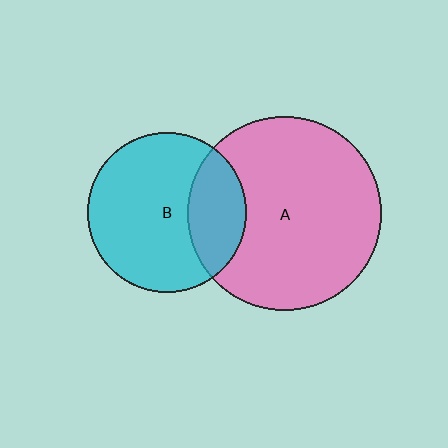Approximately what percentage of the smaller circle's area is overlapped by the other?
Approximately 25%.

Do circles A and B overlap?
Yes.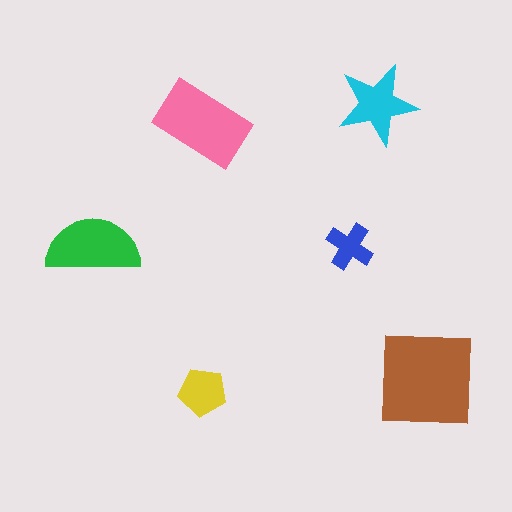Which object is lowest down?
The yellow pentagon is bottommost.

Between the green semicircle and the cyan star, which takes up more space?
The green semicircle.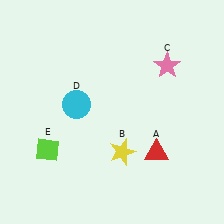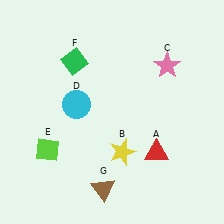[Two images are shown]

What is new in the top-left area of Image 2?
A green diamond (F) was added in the top-left area of Image 2.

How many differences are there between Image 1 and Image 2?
There are 2 differences between the two images.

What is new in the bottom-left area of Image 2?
A brown triangle (G) was added in the bottom-left area of Image 2.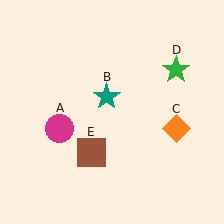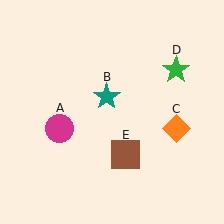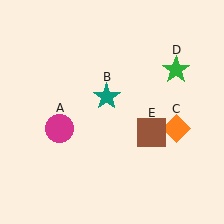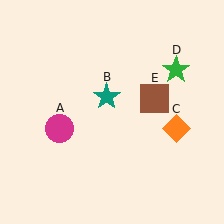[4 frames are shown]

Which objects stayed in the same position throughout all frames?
Magenta circle (object A) and teal star (object B) and orange diamond (object C) and green star (object D) remained stationary.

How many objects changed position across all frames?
1 object changed position: brown square (object E).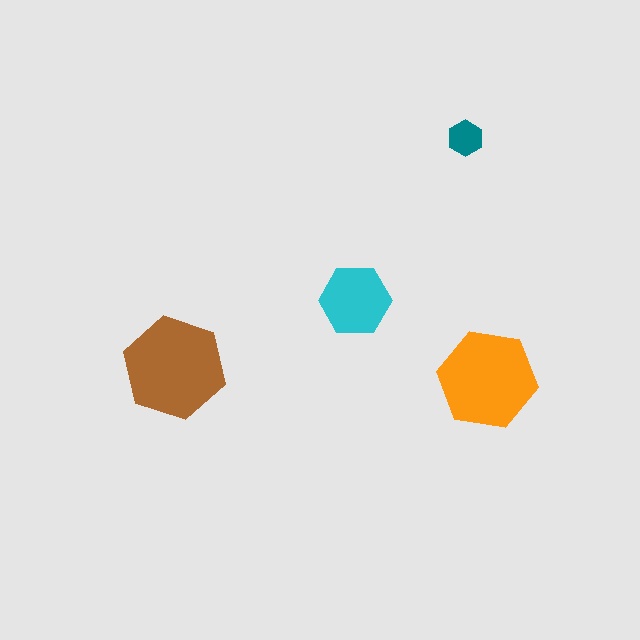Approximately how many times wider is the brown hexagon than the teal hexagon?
About 3 times wider.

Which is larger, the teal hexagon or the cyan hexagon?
The cyan one.